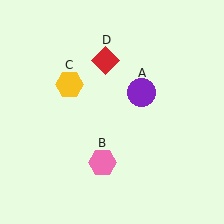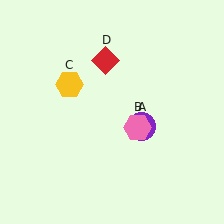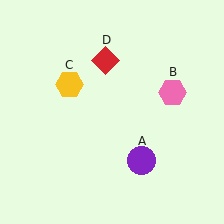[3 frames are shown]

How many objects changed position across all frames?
2 objects changed position: purple circle (object A), pink hexagon (object B).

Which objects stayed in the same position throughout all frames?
Yellow hexagon (object C) and red diamond (object D) remained stationary.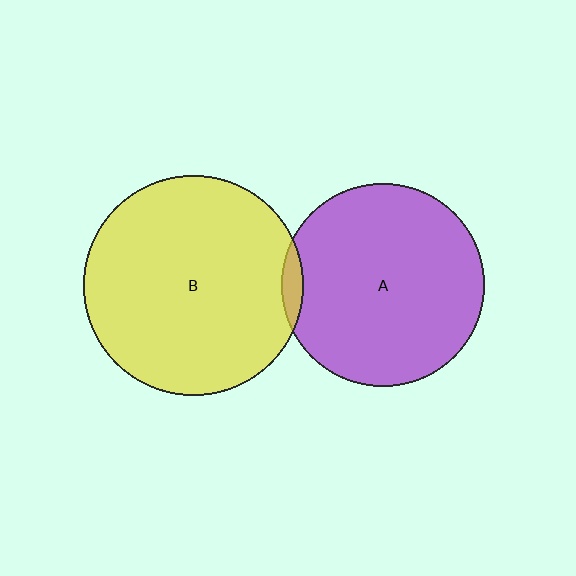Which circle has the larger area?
Circle B (yellow).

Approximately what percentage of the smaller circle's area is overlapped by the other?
Approximately 5%.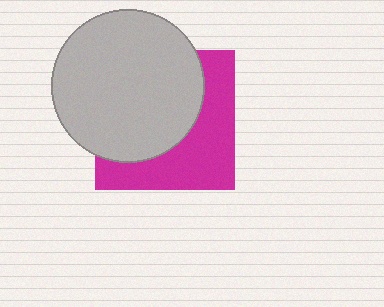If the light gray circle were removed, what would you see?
You would see the complete magenta square.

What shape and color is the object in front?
The object in front is a light gray circle.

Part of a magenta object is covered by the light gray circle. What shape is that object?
It is a square.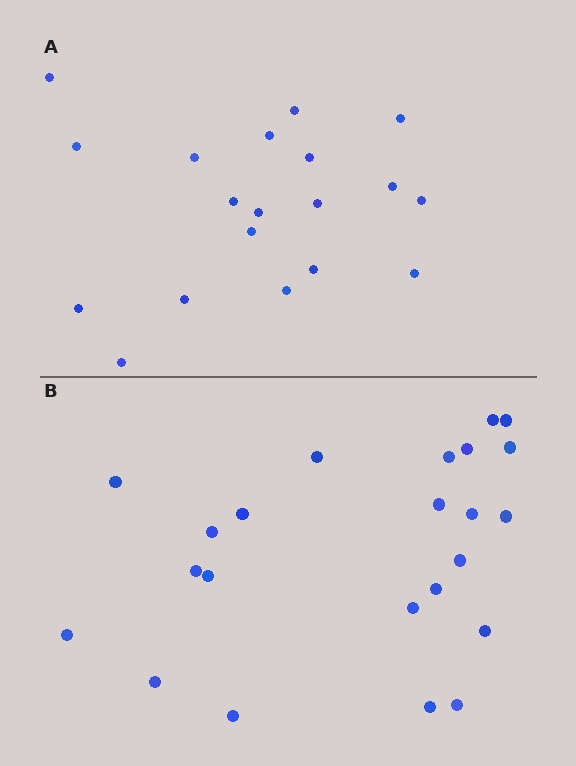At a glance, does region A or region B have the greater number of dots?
Region B (the bottom region) has more dots.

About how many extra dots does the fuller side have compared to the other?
Region B has about 4 more dots than region A.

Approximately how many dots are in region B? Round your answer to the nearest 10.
About 20 dots. (The exact count is 23, which rounds to 20.)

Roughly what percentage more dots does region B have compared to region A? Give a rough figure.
About 20% more.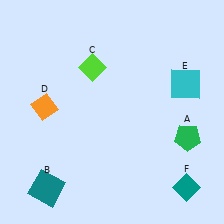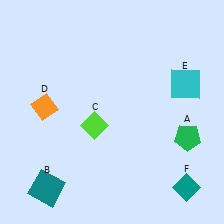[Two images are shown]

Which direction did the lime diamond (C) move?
The lime diamond (C) moved down.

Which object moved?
The lime diamond (C) moved down.